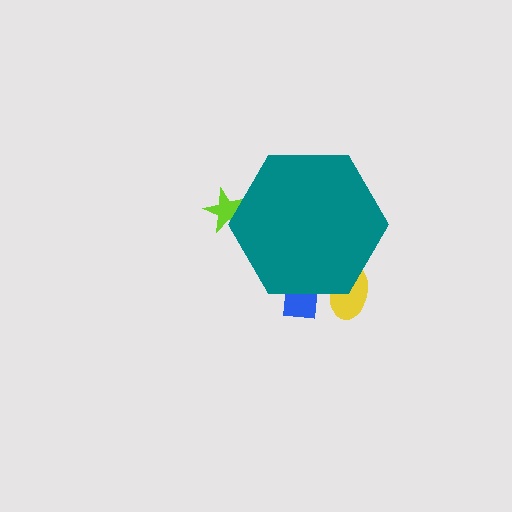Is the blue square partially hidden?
Yes, the blue square is partially hidden behind the teal hexagon.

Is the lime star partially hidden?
Yes, the lime star is partially hidden behind the teal hexagon.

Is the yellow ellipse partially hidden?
Yes, the yellow ellipse is partially hidden behind the teal hexagon.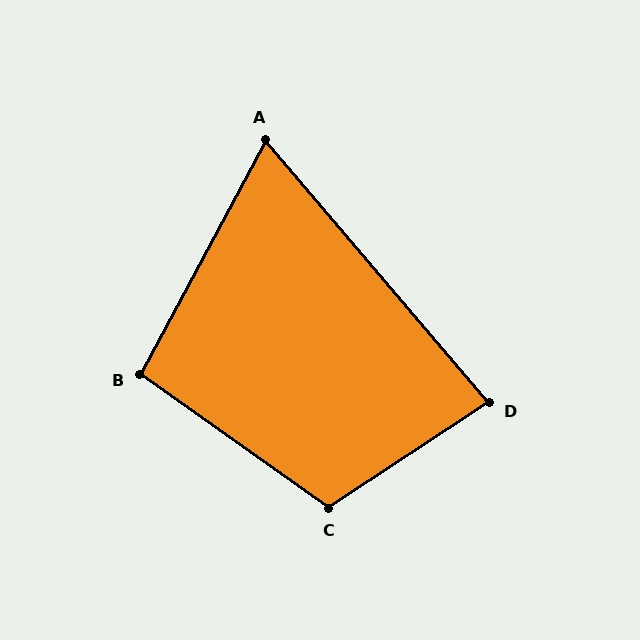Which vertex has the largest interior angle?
C, at approximately 111 degrees.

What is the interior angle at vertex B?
Approximately 97 degrees (obtuse).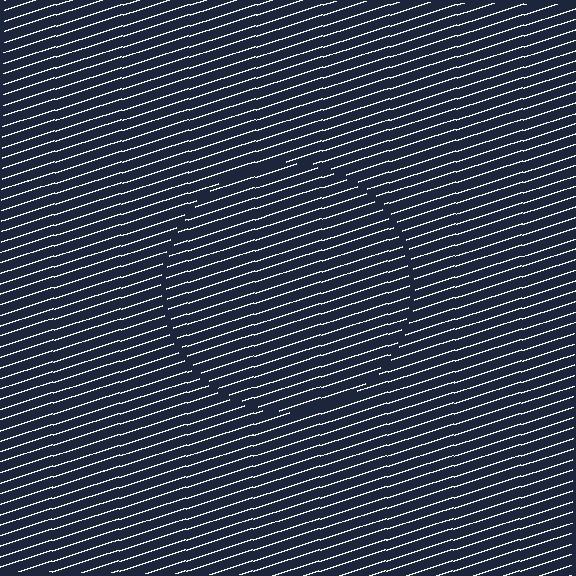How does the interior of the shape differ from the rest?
The interior of the shape contains the same grating, shifted by half a period — the contour is defined by the phase discontinuity where line-ends from the inner and outer gratings abut.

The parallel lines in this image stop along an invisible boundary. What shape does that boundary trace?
An illusory circle. The interior of the shape contains the same grating, shifted by half a period — the contour is defined by the phase discontinuity where line-ends from the inner and outer gratings abut.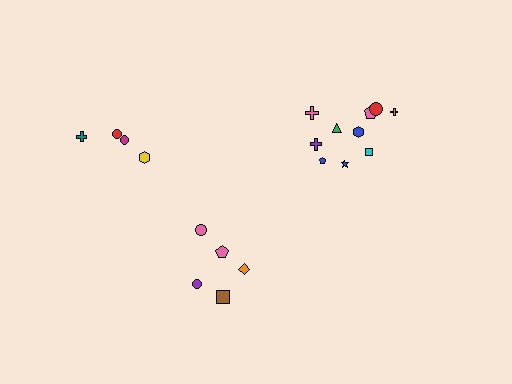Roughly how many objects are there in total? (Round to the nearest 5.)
Roughly 20 objects in total.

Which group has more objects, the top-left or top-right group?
The top-right group.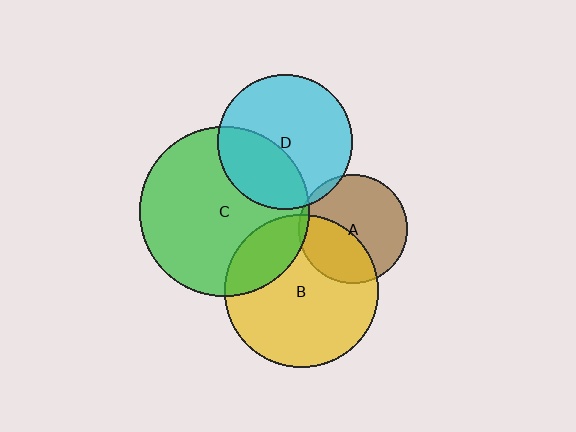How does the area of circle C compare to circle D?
Approximately 1.6 times.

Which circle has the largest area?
Circle C (green).